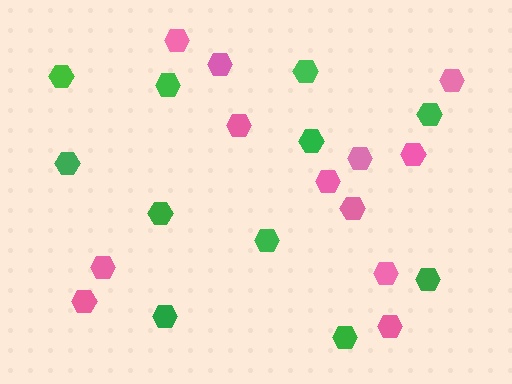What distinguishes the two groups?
There are 2 groups: one group of green hexagons (11) and one group of pink hexagons (12).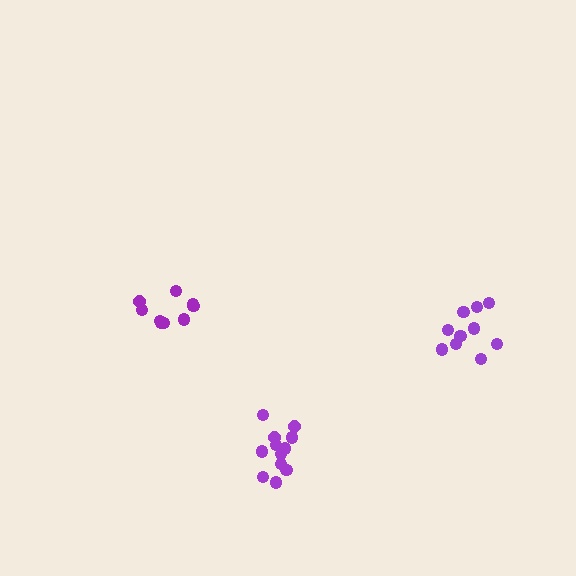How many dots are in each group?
Group 1: 10 dots, Group 2: 9 dots, Group 3: 12 dots (31 total).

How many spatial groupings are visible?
There are 3 spatial groupings.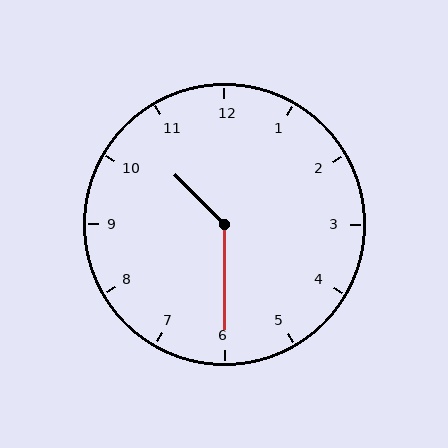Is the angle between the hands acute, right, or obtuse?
It is obtuse.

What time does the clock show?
10:30.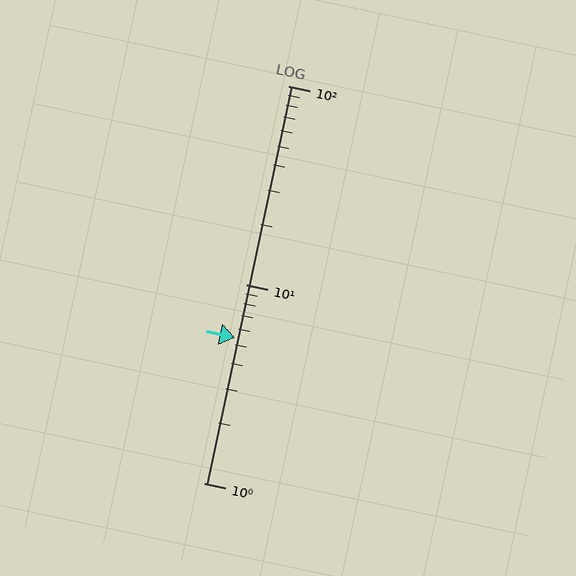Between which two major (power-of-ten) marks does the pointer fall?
The pointer is between 1 and 10.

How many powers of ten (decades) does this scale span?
The scale spans 2 decades, from 1 to 100.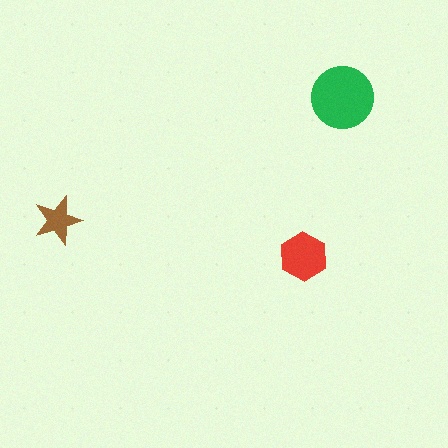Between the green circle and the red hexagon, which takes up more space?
The green circle.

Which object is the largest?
The green circle.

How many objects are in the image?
There are 3 objects in the image.